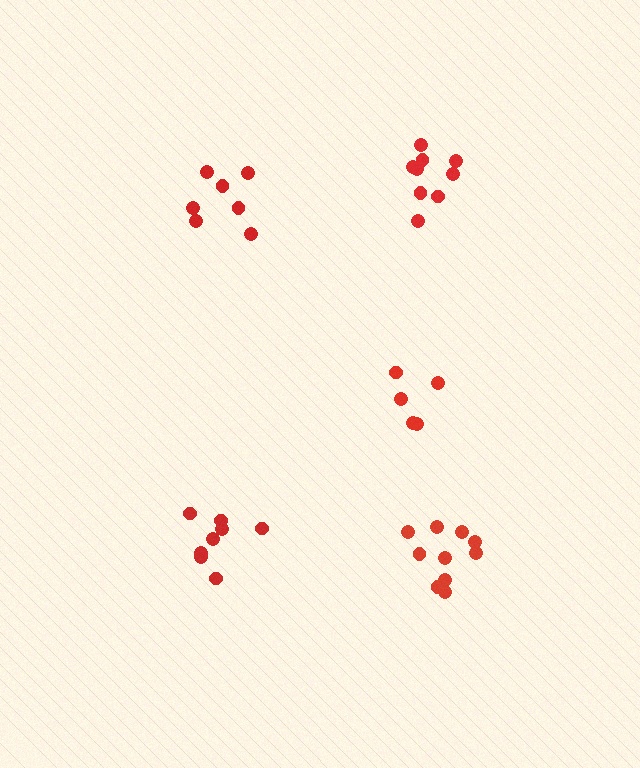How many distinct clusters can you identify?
There are 5 distinct clusters.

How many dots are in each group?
Group 1: 7 dots, Group 2: 5 dots, Group 3: 10 dots, Group 4: 8 dots, Group 5: 9 dots (39 total).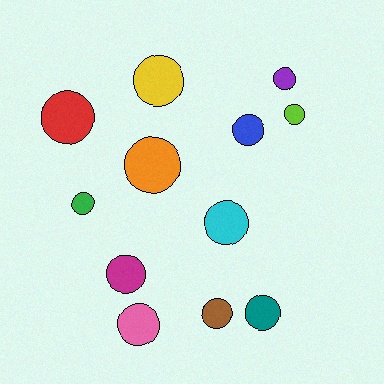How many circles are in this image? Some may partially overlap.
There are 12 circles.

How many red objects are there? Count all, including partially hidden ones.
There is 1 red object.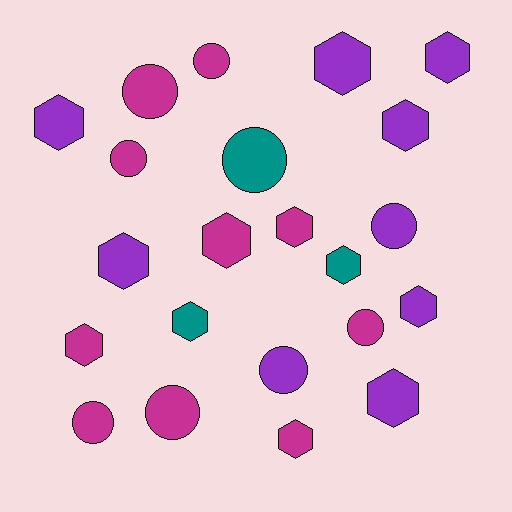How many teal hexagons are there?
There are 2 teal hexagons.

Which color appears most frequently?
Magenta, with 10 objects.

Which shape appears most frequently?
Hexagon, with 13 objects.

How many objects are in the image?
There are 22 objects.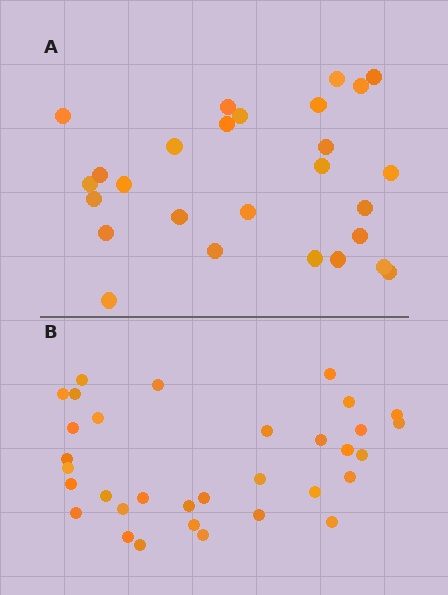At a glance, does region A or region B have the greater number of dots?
Region B (the bottom region) has more dots.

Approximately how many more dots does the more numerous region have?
Region B has about 6 more dots than region A.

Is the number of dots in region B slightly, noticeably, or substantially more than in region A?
Region B has only slightly more — the two regions are fairly close. The ratio is roughly 1.2 to 1.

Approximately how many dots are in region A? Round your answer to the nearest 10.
About 30 dots. (The exact count is 27, which rounds to 30.)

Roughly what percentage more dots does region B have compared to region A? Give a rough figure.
About 20% more.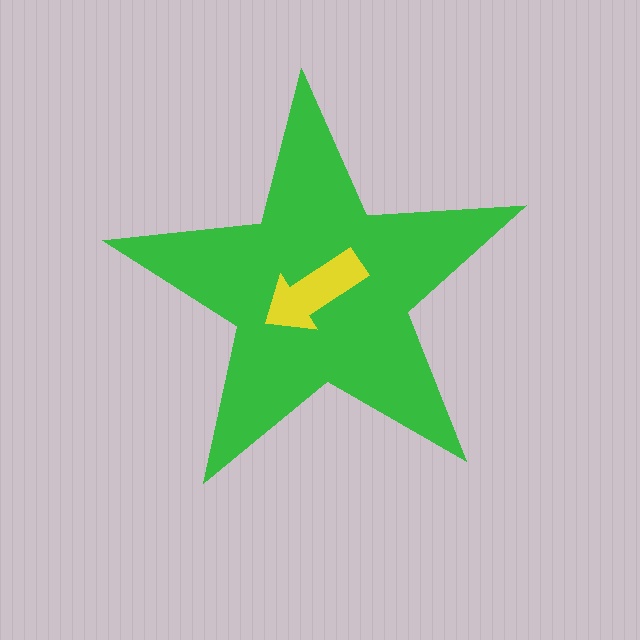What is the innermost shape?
The yellow arrow.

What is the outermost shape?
The green star.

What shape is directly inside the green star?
The yellow arrow.